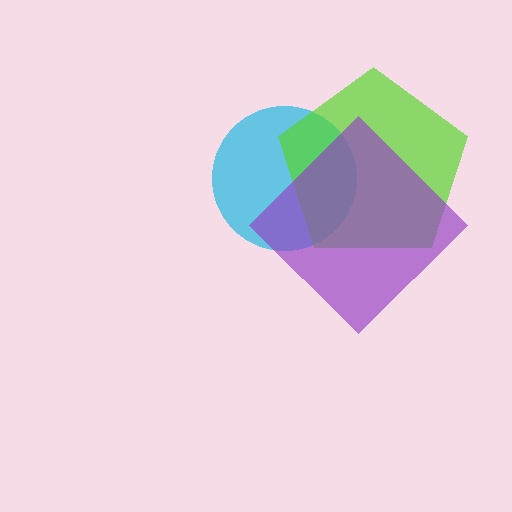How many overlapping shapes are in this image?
There are 3 overlapping shapes in the image.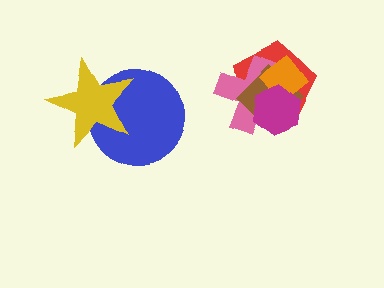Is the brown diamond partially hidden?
Yes, it is partially covered by another shape.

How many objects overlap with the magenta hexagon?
4 objects overlap with the magenta hexagon.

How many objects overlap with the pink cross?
4 objects overlap with the pink cross.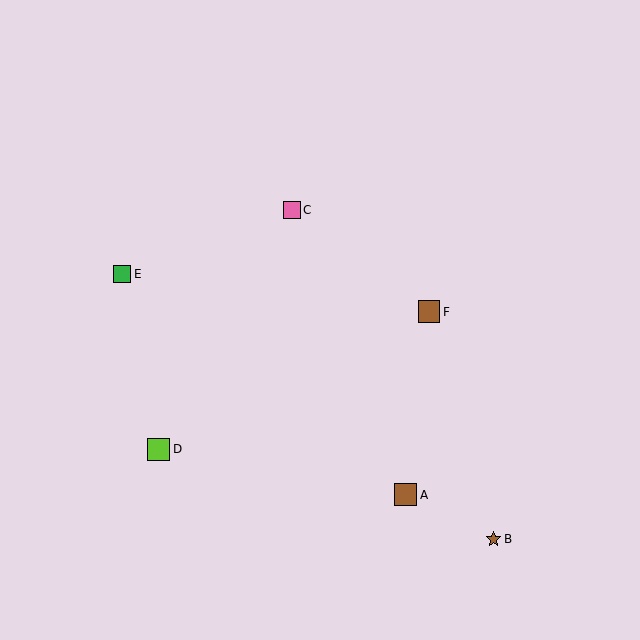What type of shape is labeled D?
Shape D is a lime square.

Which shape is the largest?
The lime square (labeled D) is the largest.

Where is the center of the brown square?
The center of the brown square is at (429, 312).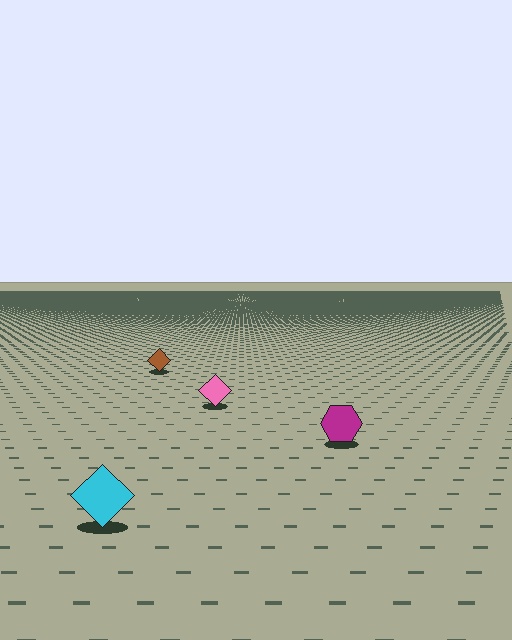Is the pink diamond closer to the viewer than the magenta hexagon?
No. The magenta hexagon is closer — you can tell from the texture gradient: the ground texture is coarser near it.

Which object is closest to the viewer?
The cyan diamond is closest. The texture marks near it are larger and more spread out.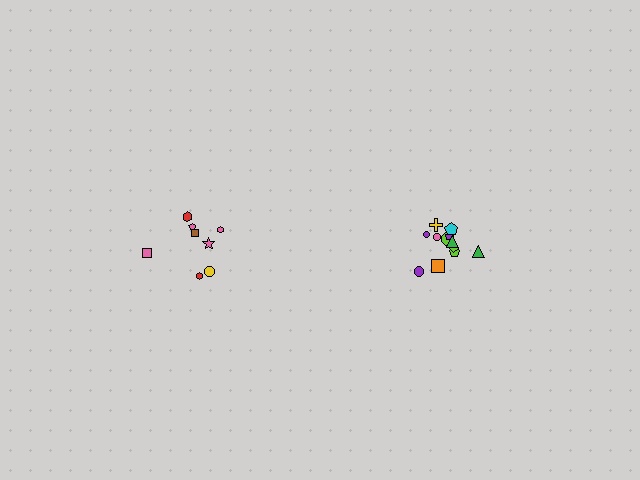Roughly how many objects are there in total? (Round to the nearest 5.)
Roughly 20 objects in total.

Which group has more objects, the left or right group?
The right group.